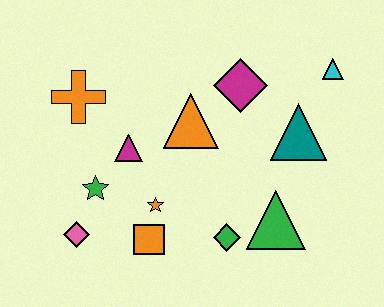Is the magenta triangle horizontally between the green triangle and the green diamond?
No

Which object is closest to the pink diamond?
The green star is closest to the pink diamond.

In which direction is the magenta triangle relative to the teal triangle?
The magenta triangle is to the left of the teal triangle.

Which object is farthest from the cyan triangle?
The pink diamond is farthest from the cyan triangle.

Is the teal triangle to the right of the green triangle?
Yes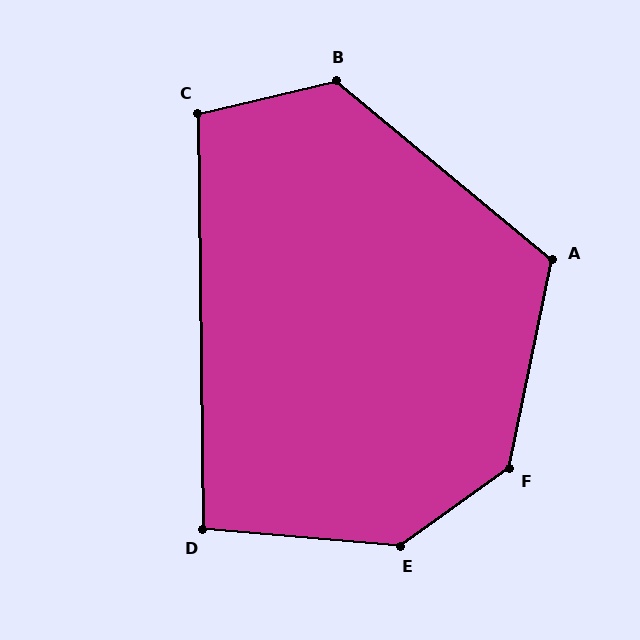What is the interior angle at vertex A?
Approximately 118 degrees (obtuse).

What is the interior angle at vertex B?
Approximately 127 degrees (obtuse).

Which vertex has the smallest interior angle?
D, at approximately 96 degrees.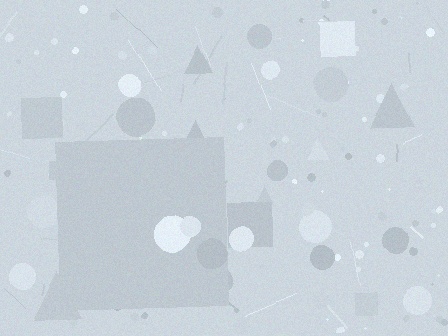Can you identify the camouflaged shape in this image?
The camouflaged shape is a square.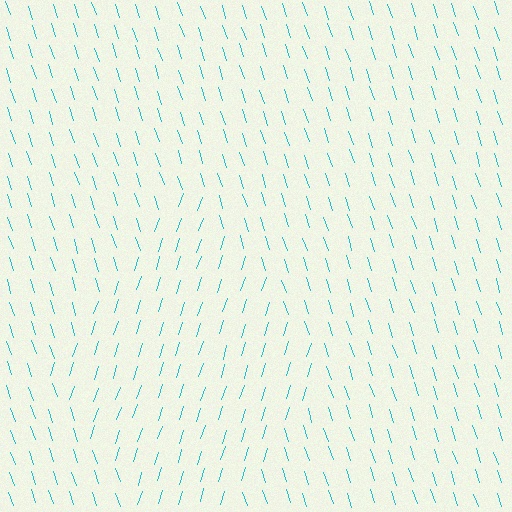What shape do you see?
I see a diamond.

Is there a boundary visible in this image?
Yes, there is a texture boundary formed by a change in line orientation.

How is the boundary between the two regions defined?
The boundary is defined purely by a change in line orientation (approximately 36 degrees difference). All lines are the same color and thickness.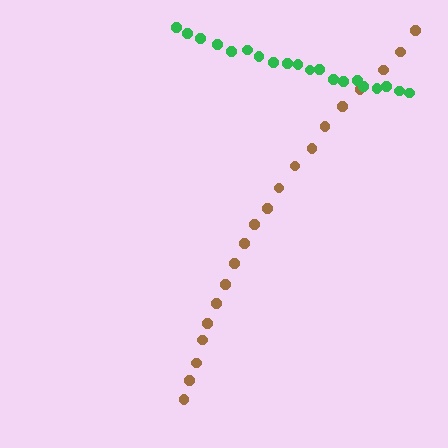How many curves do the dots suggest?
There are 2 distinct paths.